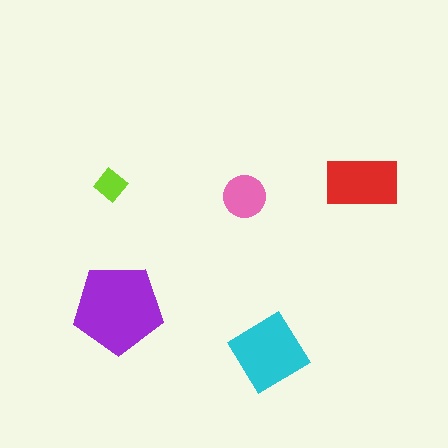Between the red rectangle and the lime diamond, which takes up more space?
The red rectangle.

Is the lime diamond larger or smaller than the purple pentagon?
Smaller.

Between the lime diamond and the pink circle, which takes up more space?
The pink circle.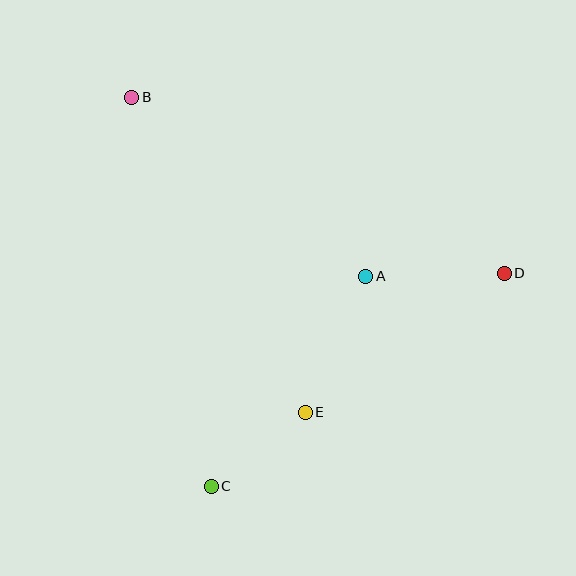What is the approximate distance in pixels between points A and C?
The distance between A and C is approximately 261 pixels.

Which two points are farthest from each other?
Points B and D are farthest from each other.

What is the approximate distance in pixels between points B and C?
The distance between B and C is approximately 397 pixels.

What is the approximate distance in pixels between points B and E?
The distance between B and E is approximately 360 pixels.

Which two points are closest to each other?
Points C and E are closest to each other.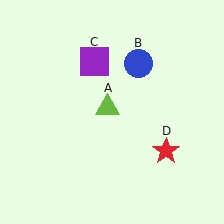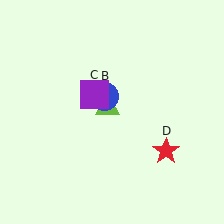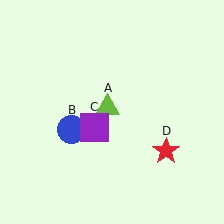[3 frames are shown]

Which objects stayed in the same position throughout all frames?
Lime triangle (object A) and red star (object D) remained stationary.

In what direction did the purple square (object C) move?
The purple square (object C) moved down.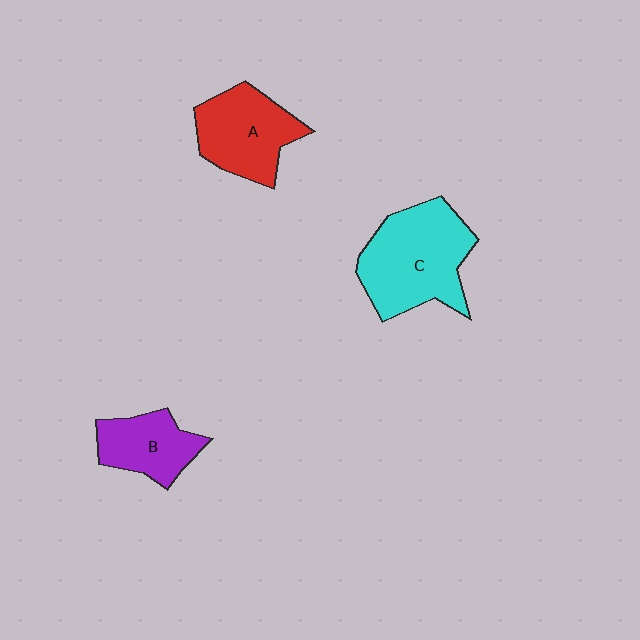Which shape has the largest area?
Shape C (cyan).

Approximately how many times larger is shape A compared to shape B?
Approximately 1.3 times.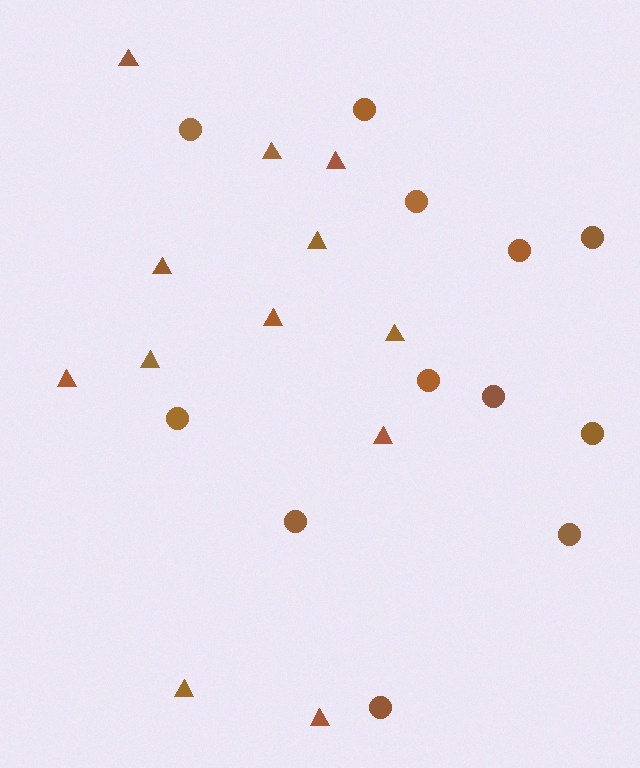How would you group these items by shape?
There are 2 groups: one group of triangles (12) and one group of circles (12).